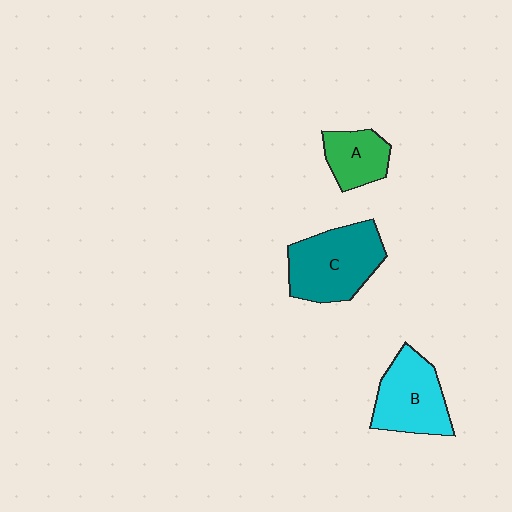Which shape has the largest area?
Shape C (teal).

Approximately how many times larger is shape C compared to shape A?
Approximately 1.9 times.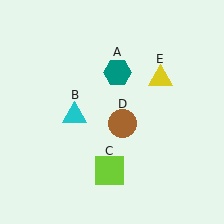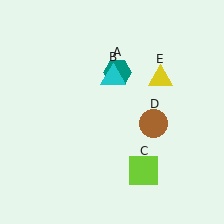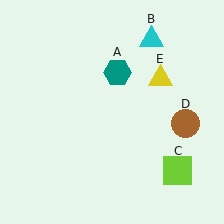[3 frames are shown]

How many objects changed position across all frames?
3 objects changed position: cyan triangle (object B), lime square (object C), brown circle (object D).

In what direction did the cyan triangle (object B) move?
The cyan triangle (object B) moved up and to the right.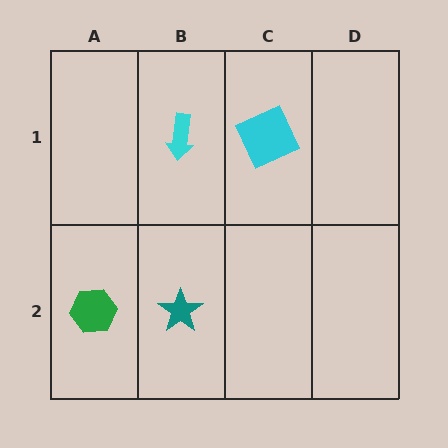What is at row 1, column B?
A cyan arrow.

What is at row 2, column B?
A teal star.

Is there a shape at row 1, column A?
No, that cell is empty.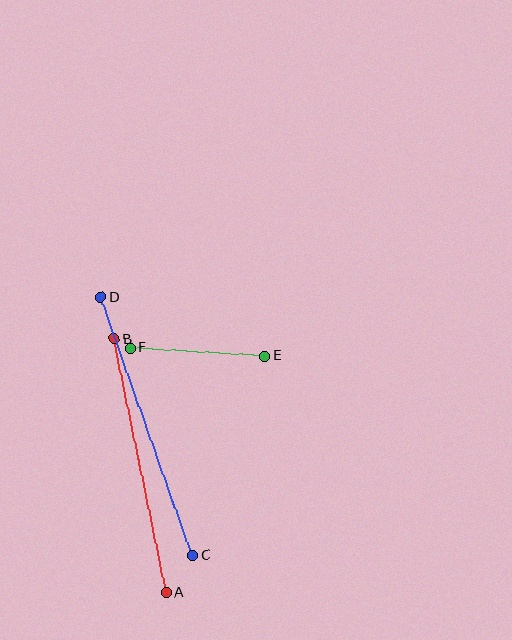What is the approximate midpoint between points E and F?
The midpoint is at approximately (198, 352) pixels.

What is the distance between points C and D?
The distance is approximately 274 pixels.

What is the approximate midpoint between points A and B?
The midpoint is at approximately (140, 466) pixels.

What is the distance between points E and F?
The distance is approximately 135 pixels.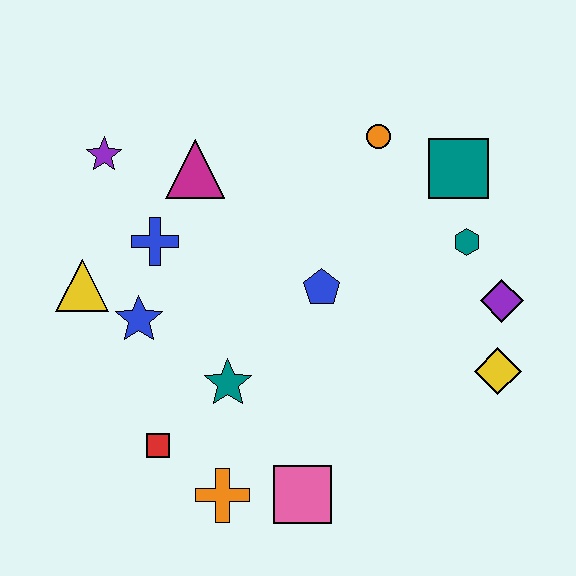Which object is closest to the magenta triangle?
The blue cross is closest to the magenta triangle.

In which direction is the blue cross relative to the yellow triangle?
The blue cross is to the right of the yellow triangle.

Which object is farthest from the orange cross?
The teal square is farthest from the orange cross.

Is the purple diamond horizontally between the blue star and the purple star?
No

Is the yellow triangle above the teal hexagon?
No